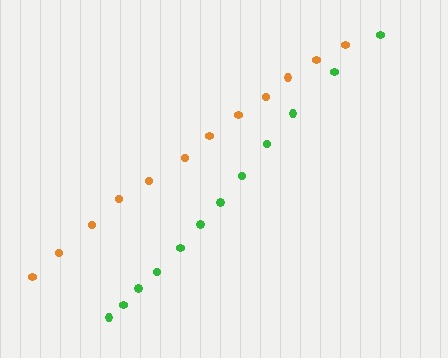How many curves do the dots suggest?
There are 2 distinct paths.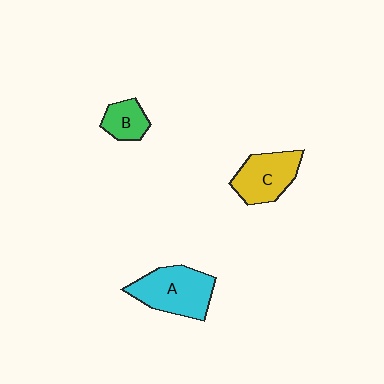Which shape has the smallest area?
Shape B (green).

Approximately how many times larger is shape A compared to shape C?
Approximately 1.2 times.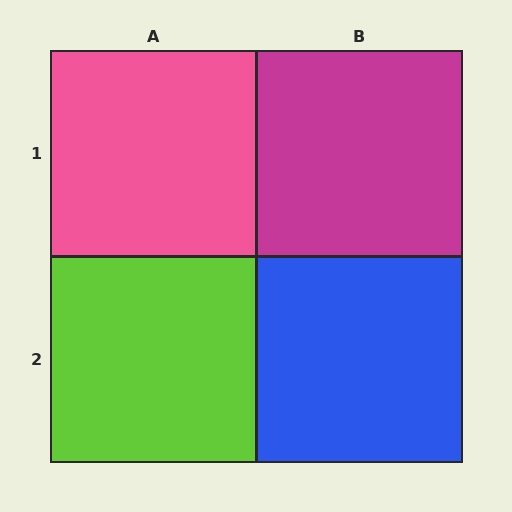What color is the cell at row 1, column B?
Magenta.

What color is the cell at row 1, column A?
Pink.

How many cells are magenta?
1 cell is magenta.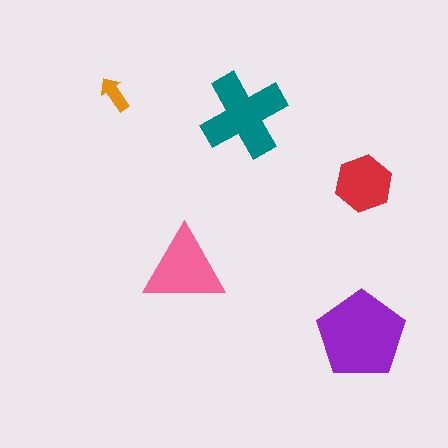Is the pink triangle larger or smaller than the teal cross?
Smaller.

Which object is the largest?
The purple pentagon.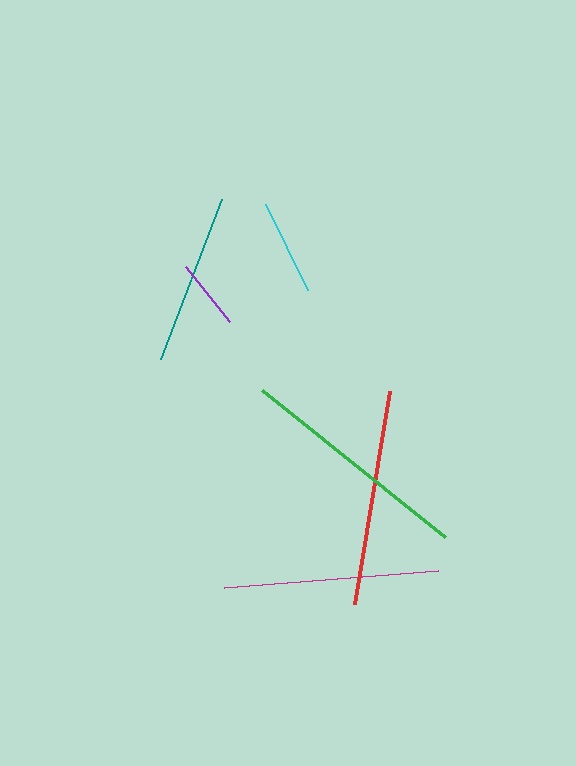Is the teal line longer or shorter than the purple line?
The teal line is longer than the purple line.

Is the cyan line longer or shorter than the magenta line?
The magenta line is longer than the cyan line.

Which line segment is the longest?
The green line is the longest at approximately 235 pixels.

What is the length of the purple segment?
The purple segment is approximately 70 pixels long.